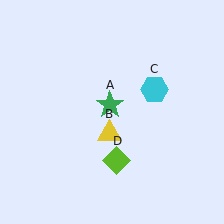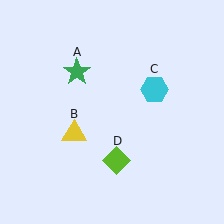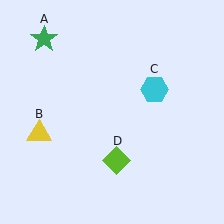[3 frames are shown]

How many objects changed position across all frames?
2 objects changed position: green star (object A), yellow triangle (object B).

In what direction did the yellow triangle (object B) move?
The yellow triangle (object B) moved left.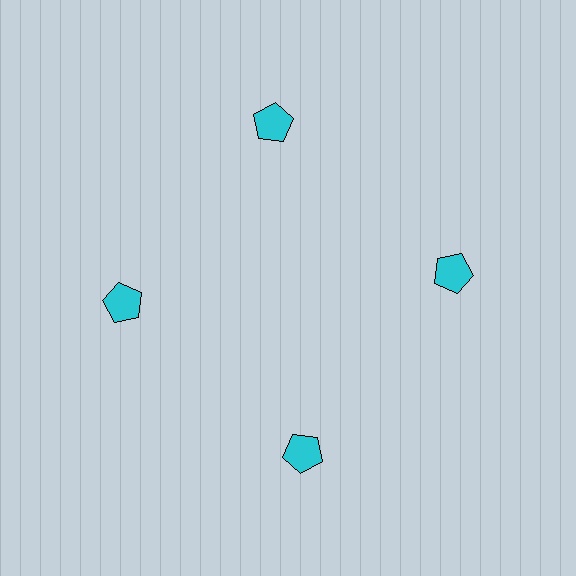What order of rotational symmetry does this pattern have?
This pattern has 4-fold rotational symmetry.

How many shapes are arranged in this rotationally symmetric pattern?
There are 4 shapes, arranged in 4 groups of 1.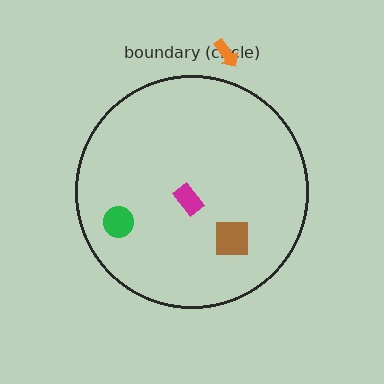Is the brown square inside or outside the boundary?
Inside.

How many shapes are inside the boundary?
3 inside, 1 outside.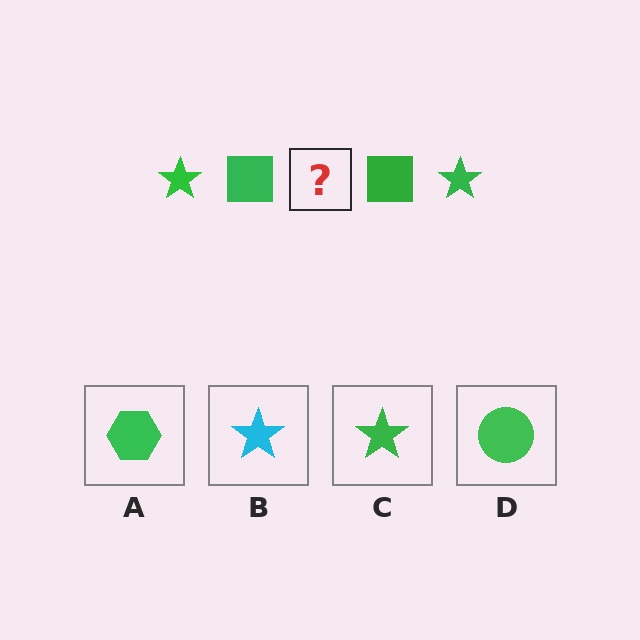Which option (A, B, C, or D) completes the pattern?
C.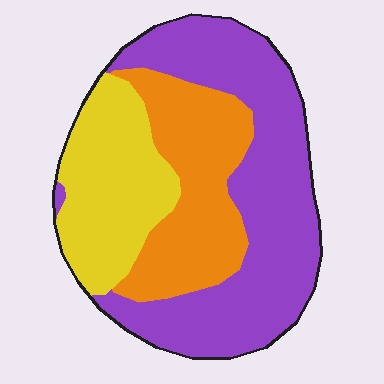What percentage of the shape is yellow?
Yellow covers around 25% of the shape.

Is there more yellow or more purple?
Purple.